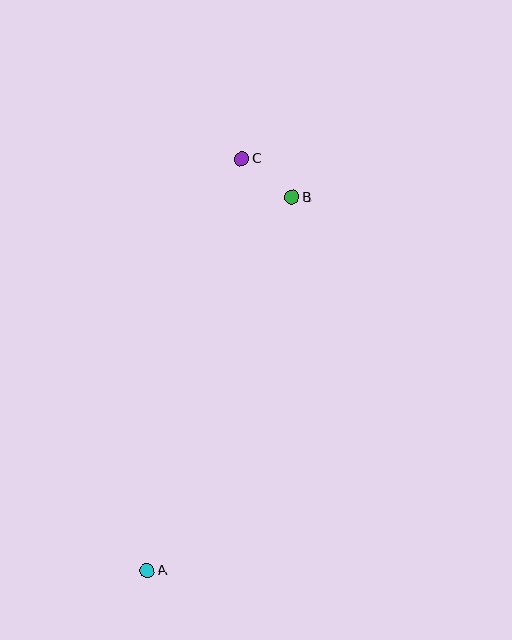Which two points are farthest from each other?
Points A and C are farthest from each other.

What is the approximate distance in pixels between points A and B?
The distance between A and B is approximately 400 pixels.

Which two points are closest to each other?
Points B and C are closest to each other.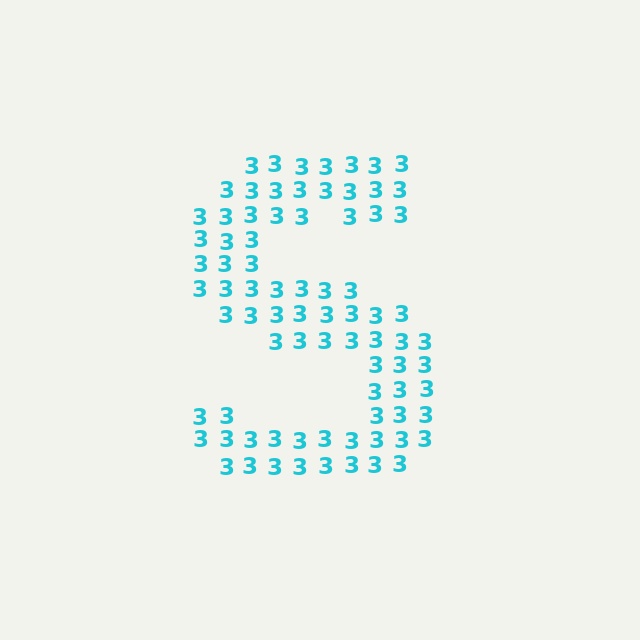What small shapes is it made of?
It is made of small digit 3's.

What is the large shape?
The large shape is the letter S.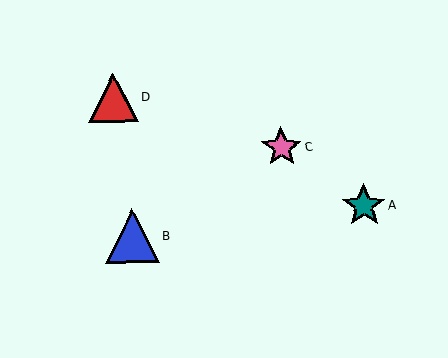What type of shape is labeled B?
Shape B is a blue triangle.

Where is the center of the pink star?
The center of the pink star is at (282, 147).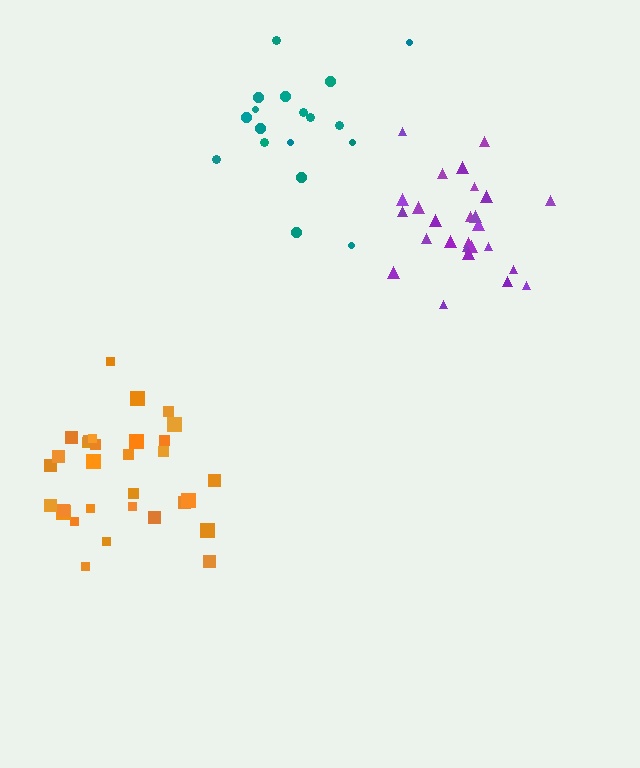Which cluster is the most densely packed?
Purple.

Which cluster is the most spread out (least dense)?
Teal.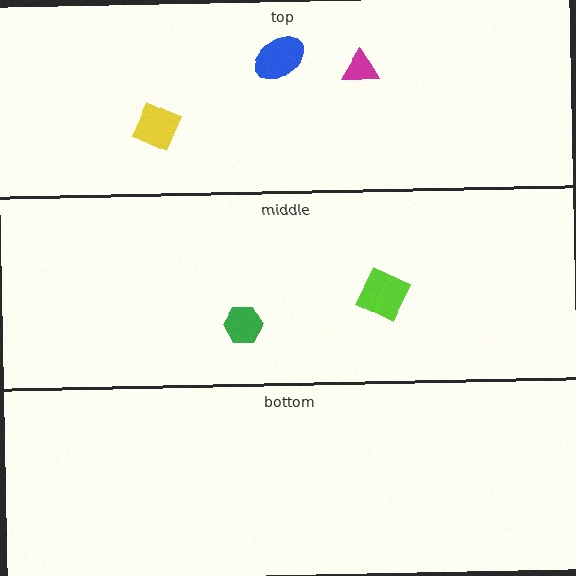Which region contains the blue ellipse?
The top region.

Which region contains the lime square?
The middle region.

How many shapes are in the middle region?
2.